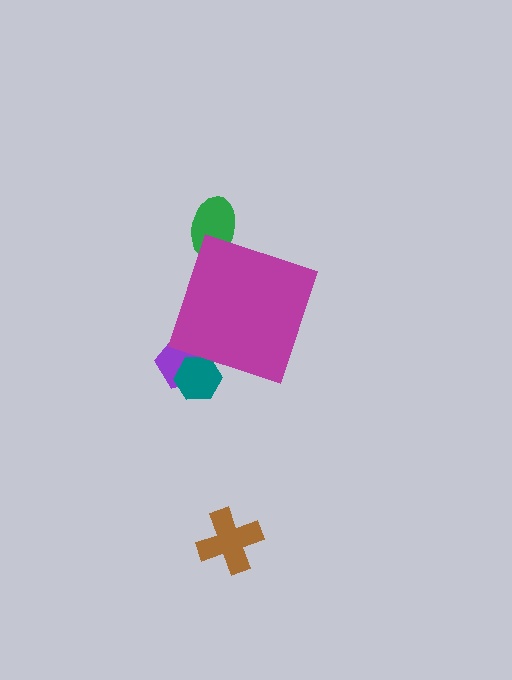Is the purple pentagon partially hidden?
Yes, the purple pentagon is partially hidden behind the magenta diamond.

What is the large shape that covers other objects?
A magenta diamond.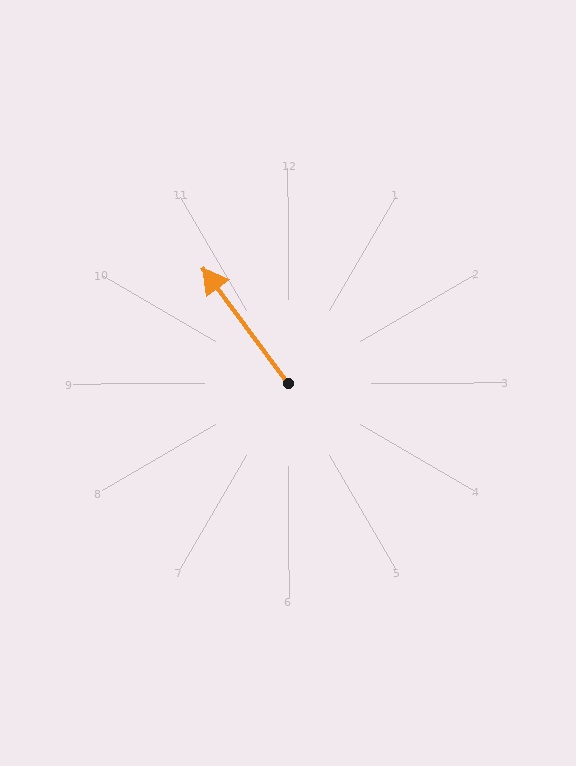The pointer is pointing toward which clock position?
Roughly 11 o'clock.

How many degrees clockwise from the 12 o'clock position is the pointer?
Approximately 324 degrees.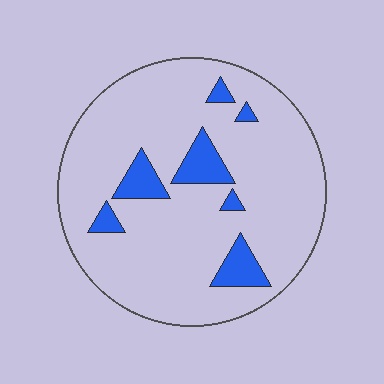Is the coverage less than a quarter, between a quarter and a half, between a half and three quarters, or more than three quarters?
Less than a quarter.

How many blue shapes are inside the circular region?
7.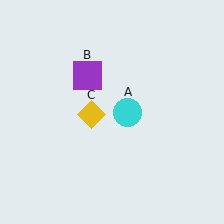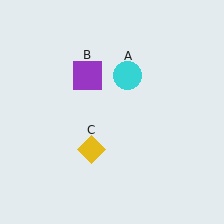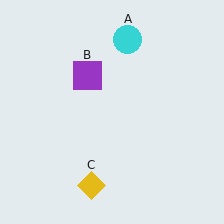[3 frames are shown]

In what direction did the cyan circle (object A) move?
The cyan circle (object A) moved up.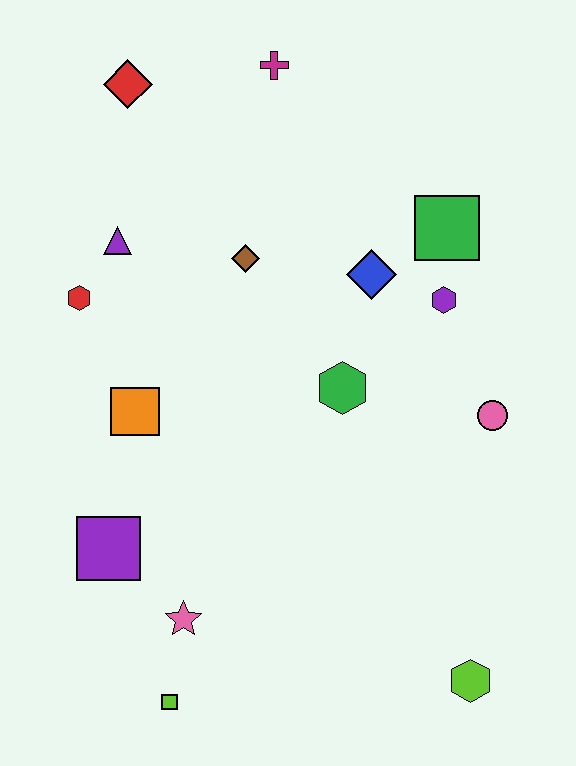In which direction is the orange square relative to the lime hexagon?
The orange square is to the left of the lime hexagon.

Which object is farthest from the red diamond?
The lime hexagon is farthest from the red diamond.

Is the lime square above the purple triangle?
No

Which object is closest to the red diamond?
The magenta cross is closest to the red diamond.